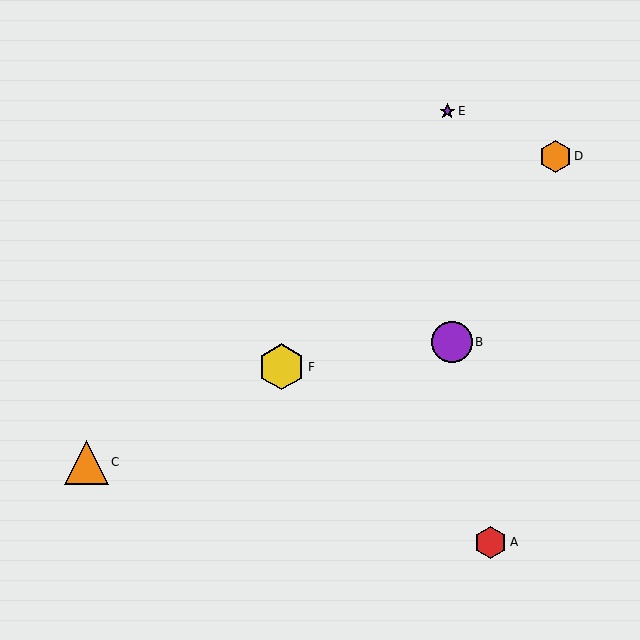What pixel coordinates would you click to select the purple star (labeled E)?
Click at (447, 112) to select the purple star E.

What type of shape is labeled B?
Shape B is a purple circle.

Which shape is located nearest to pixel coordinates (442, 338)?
The purple circle (labeled B) at (452, 342) is nearest to that location.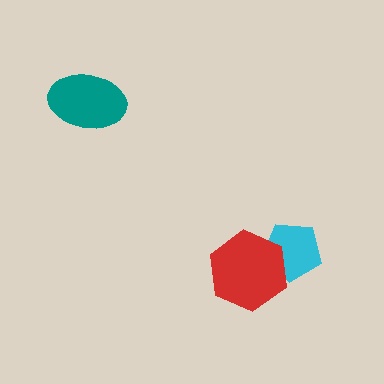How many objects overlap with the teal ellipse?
0 objects overlap with the teal ellipse.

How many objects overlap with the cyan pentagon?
1 object overlaps with the cyan pentagon.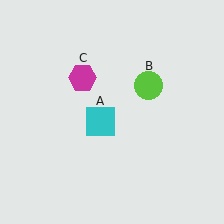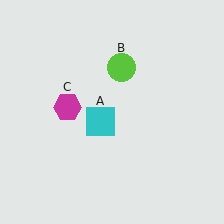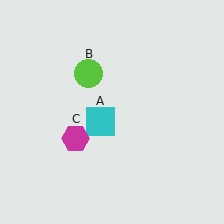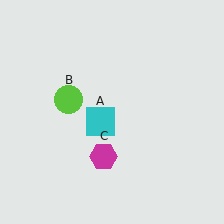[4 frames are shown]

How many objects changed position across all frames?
2 objects changed position: lime circle (object B), magenta hexagon (object C).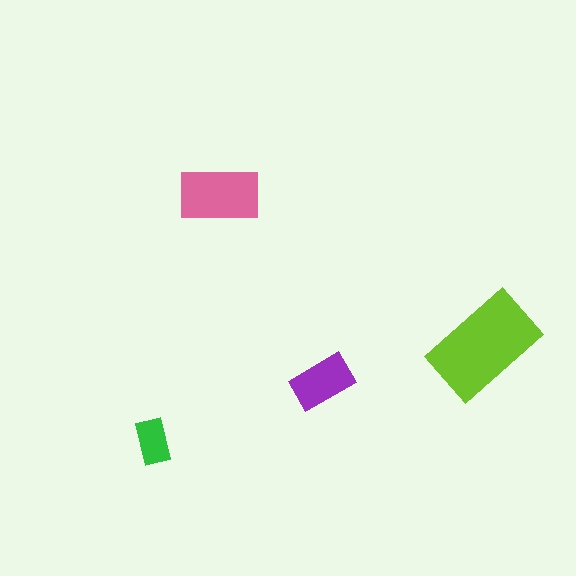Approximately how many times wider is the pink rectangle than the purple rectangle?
About 1.5 times wider.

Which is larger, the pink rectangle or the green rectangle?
The pink one.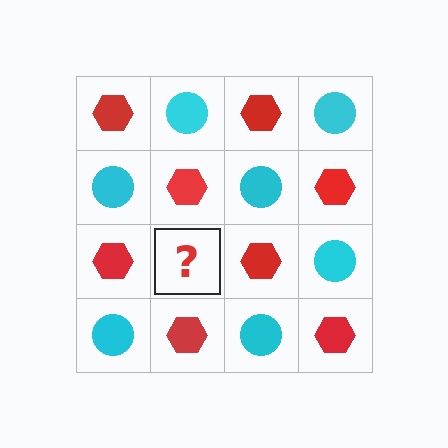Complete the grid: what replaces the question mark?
The question mark should be replaced with a cyan circle.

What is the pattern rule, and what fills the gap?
The rule is that it alternates red hexagon and cyan circle in a checkerboard pattern. The gap should be filled with a cyan circle.